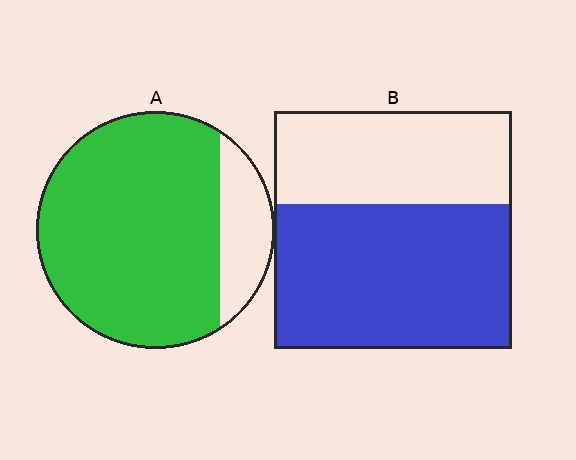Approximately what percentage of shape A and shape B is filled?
A is approximately 85% and B is approximately 60%.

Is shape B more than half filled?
Yes.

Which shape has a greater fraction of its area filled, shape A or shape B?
Shape A.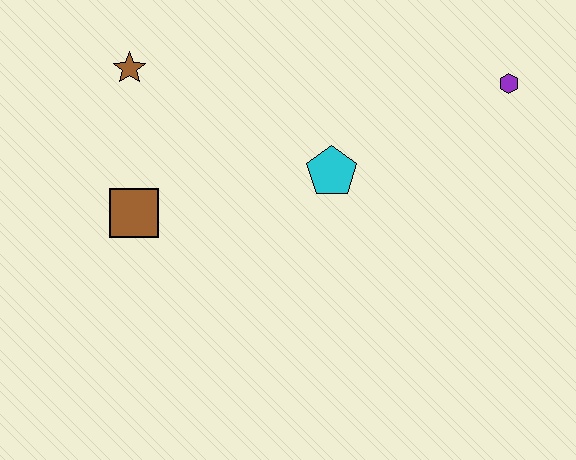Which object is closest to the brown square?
The brown star is closest to the brown square.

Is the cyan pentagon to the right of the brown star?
Yes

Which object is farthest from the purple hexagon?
The brown square is farthest from the purple hexagon.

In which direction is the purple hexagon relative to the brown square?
The purple hexagon is to the right of the brown square.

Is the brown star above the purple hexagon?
Yes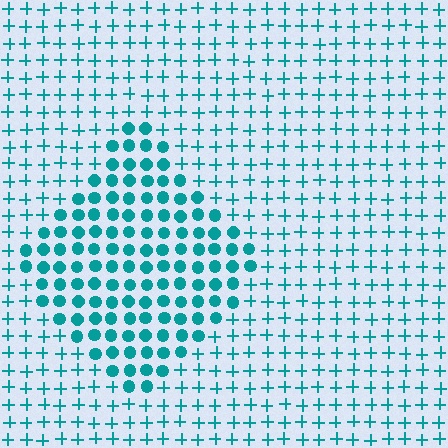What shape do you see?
I see a diamond.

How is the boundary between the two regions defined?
The boundary is defined by a change in element shape: circles inside vs. plus signs outside. All elements share the same color and spacing.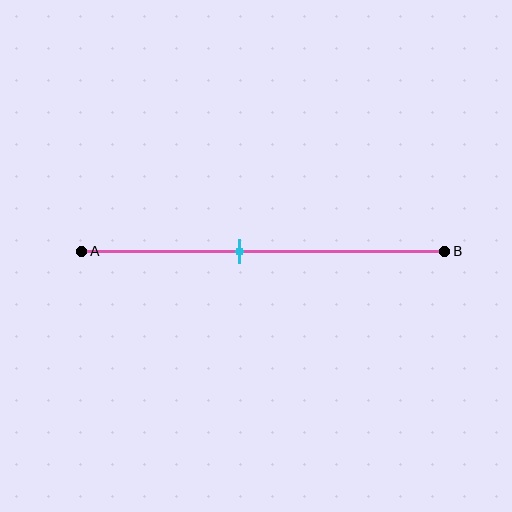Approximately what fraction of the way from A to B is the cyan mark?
The cyan mark is approximately 45% of the way from A to B.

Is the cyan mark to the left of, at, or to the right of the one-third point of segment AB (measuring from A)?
The cyan mark is to the right of the one-third point of segment AB.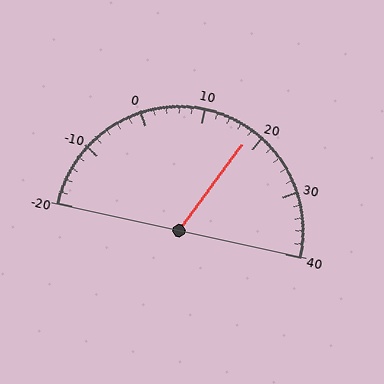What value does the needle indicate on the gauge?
The needle indicates approximately 18.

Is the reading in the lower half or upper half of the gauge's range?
The reading is in the upper half of the range (-20 to 40).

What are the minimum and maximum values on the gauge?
The gauge ranges from -20 to 40.